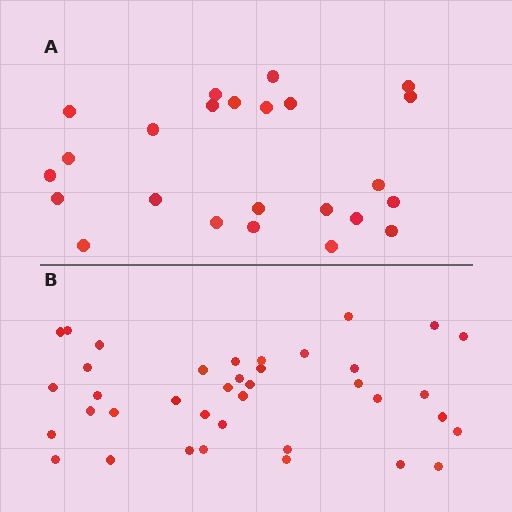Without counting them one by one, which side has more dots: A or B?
Region B (the bottom region) has more dots.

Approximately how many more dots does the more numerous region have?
Region B has approximately 15 more dots than region A.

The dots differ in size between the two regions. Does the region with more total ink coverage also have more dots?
No. Region A has more total ink coverage because its dots are larger, but region B actually contains more individual dots. Total area can be misleading — the number of items is what matters here.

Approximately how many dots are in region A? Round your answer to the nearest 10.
About 20 dots. (The exact count is 24, which rounds to 20.)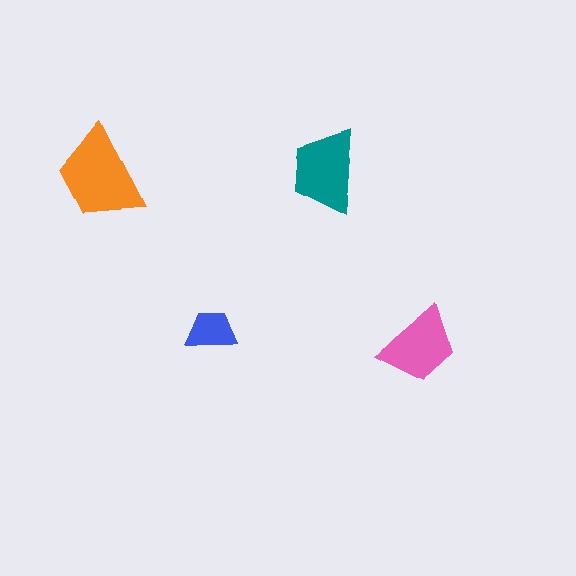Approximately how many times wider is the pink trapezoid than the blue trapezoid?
About 1.5 times wider.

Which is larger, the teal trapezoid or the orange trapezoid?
The orange one.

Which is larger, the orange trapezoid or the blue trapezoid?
The orange one.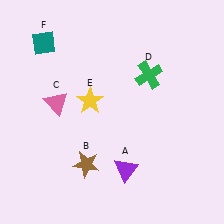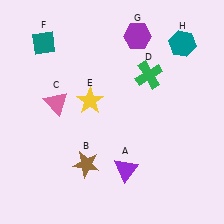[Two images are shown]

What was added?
A purple hexagon (G), a teal hexagon (H) were added in Image 2.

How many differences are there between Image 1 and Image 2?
There are 2 differences between the two images.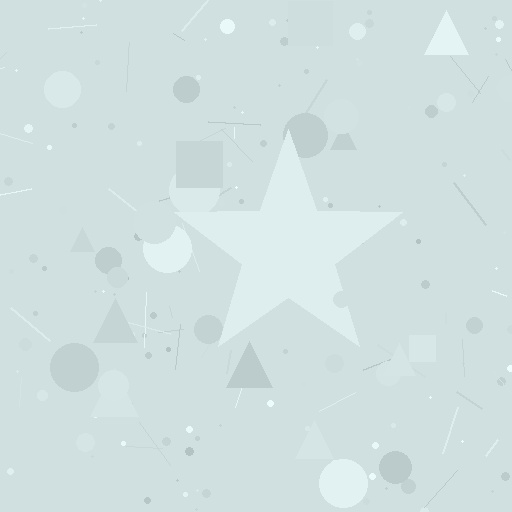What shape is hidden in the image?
A star is hidden in the image.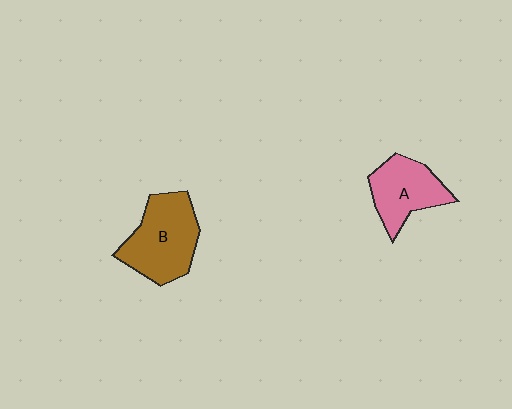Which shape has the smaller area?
Shape A (pink).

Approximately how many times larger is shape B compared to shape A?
Approximately 1.3 times.